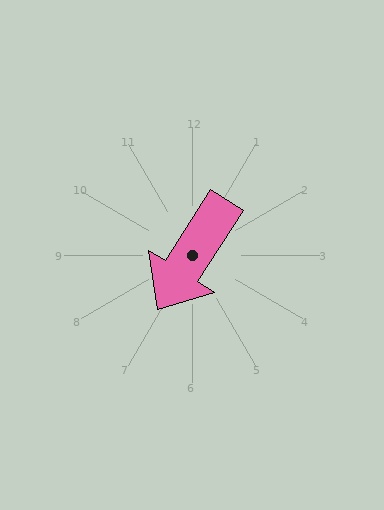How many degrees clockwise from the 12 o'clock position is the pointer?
Approximately 212 degrees.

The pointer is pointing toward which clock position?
Roughly 7 o'clock.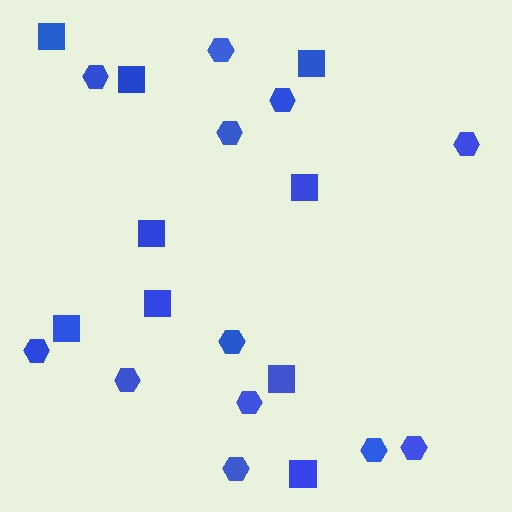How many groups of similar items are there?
There are 2 groups: one group of squares (9) and one group of hexagons (12).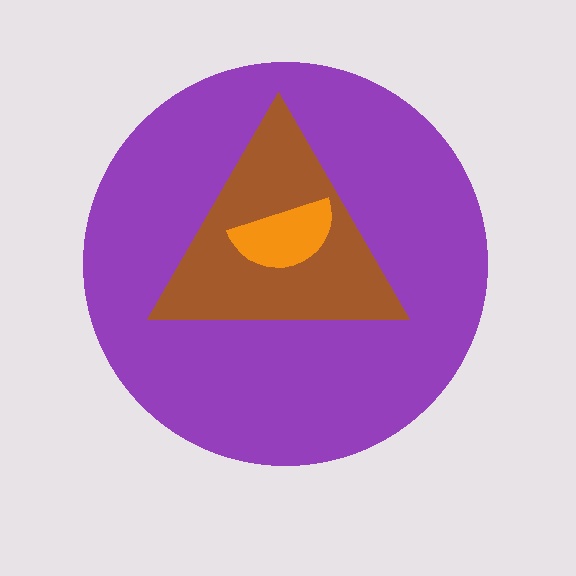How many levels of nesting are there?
3.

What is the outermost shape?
The purple circle.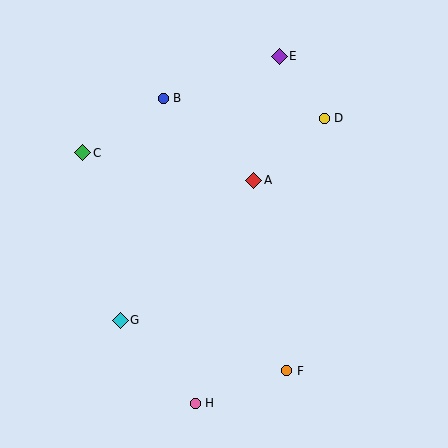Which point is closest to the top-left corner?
Point C is closest to the top-left corner.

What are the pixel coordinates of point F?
Point F is at (287, 371).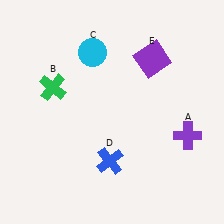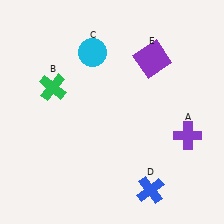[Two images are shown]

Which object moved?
The blue cross (D) moved right.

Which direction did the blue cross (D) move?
The blue cross (D) moved right.